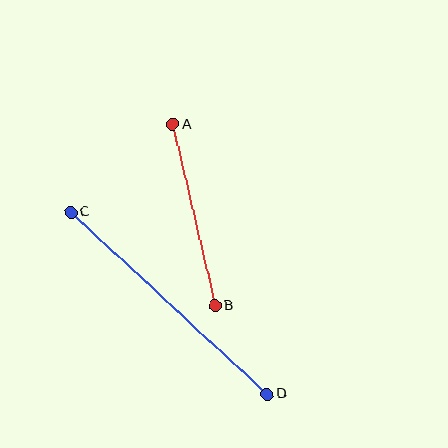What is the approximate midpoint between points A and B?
The midpoint is at approximately (194, 215) pixels.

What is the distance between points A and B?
The distance is approximately 187 pixels.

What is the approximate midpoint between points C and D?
The midpoint is at approximately (169, 303) pixels.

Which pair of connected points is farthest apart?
Points C and D are farthest apart.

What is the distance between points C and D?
The distance is approximately 268 pixels.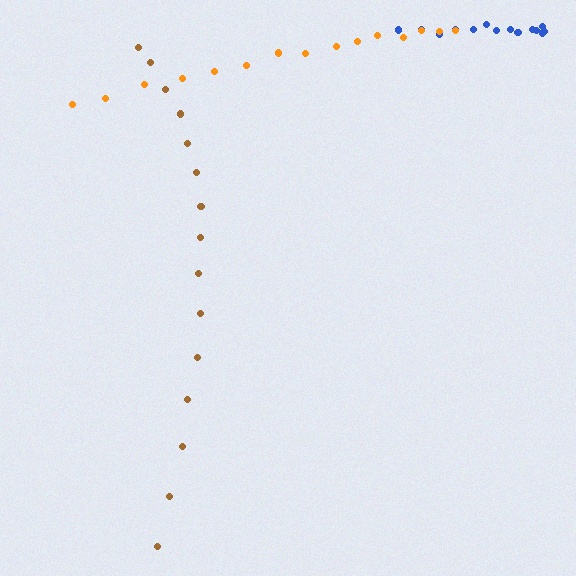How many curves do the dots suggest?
There are 3 distinct paths.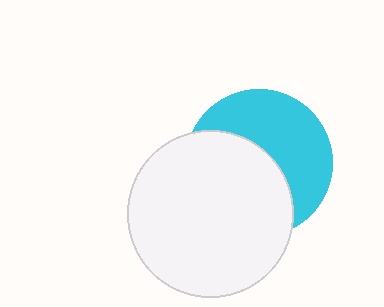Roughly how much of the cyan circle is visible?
About half of it is visible (roughly 49%).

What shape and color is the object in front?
The object in front is a white circle.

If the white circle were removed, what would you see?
You would see the complete cyan circle.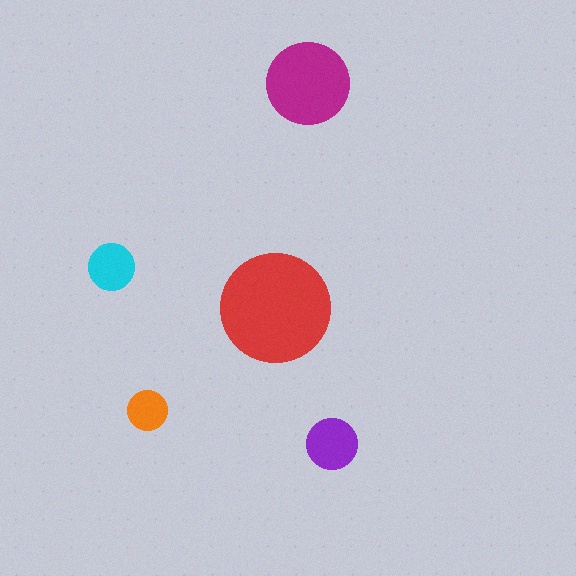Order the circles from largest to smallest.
the red one, the magenta one, the purple one, the cyan one, the orange one.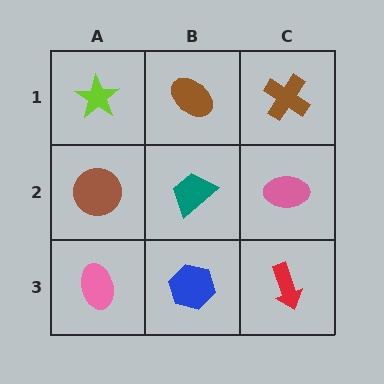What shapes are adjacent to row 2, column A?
A lime star (row 1, column A), a pink ellipse (row 3, column A), a teal trapezoid (row 2, column B).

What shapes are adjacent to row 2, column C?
A brown cross (row 1, column C), a red arrow (row 3, column C), a teal trapezoid (row 2, column B).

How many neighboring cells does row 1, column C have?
2.